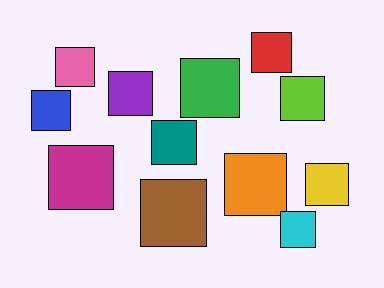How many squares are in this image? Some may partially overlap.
There are 12 squares.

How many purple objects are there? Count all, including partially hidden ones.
There is 1 purple object.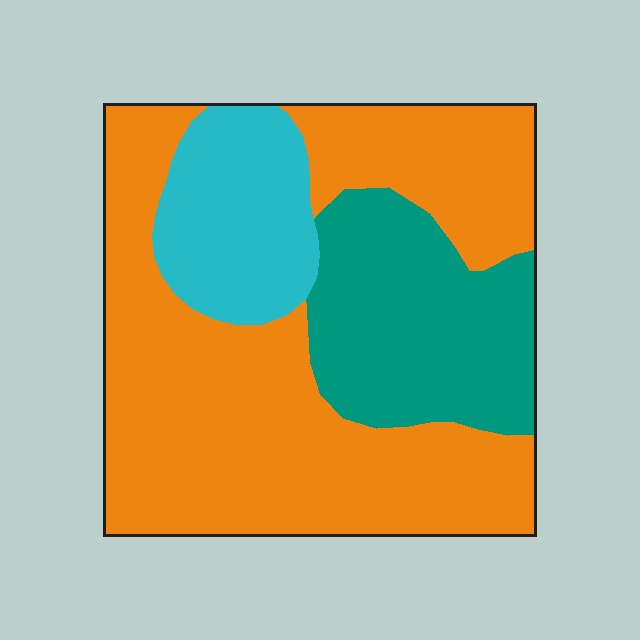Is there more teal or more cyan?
Teal.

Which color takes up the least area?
Cyan, at roughly 15%.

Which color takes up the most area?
Orange, at roughly 60%.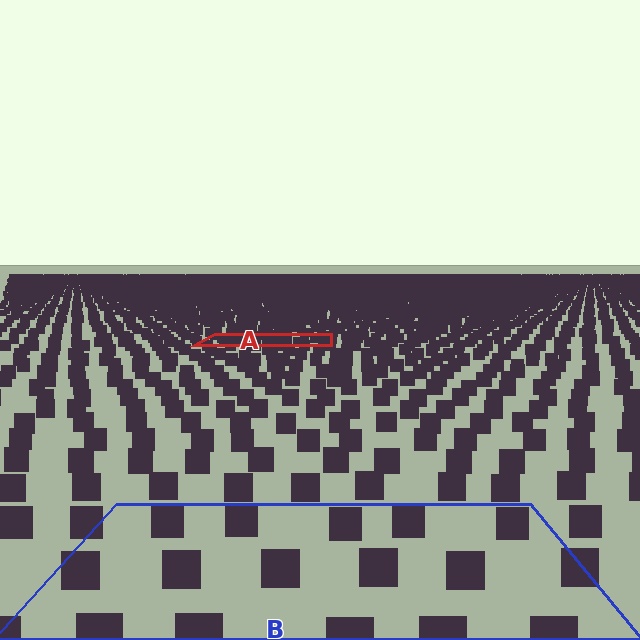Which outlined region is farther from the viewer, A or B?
Region A is farther from the viewer — the texture elements inside it appear smaller and more densely packed.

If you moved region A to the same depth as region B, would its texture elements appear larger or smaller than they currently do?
They would appear larger. At a closer depth, the same texture elements are projected at a bigger on-screen size.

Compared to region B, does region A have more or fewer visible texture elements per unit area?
Region A has more texture elements per unit area — they are packed more densely because it is farther away.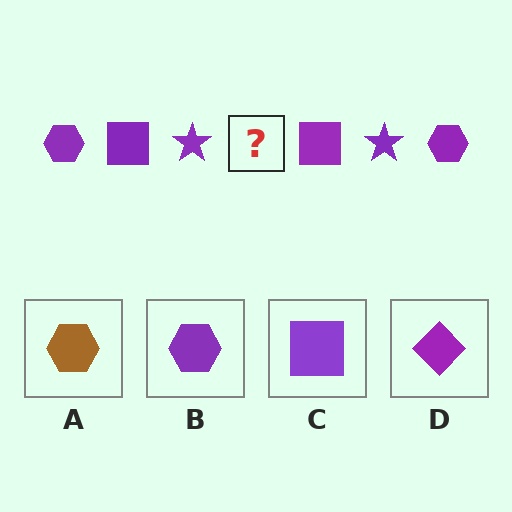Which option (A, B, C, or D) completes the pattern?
B.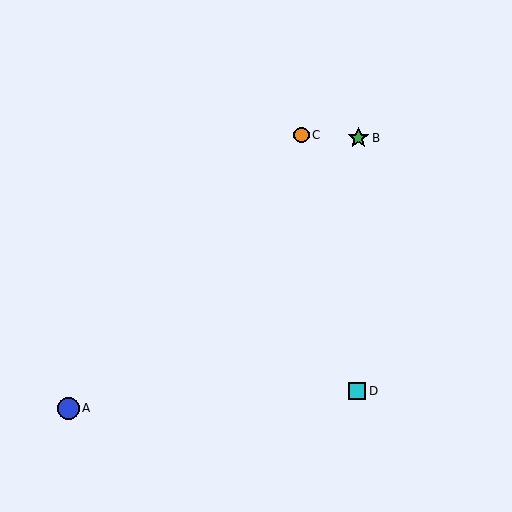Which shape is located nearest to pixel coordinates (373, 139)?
The green star (labeled B) at (358, 138) is nearest to that location.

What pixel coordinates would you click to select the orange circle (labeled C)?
Click at (301, 135) to select the orange circle C.